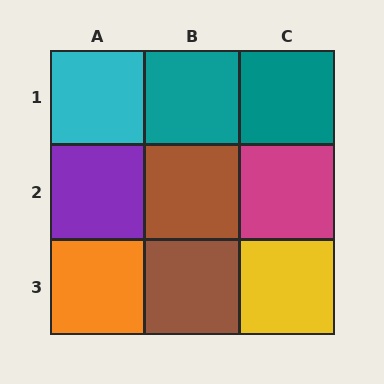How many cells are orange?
1 cell is orange.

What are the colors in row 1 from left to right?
Cyan, teal, teal.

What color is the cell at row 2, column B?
Brown.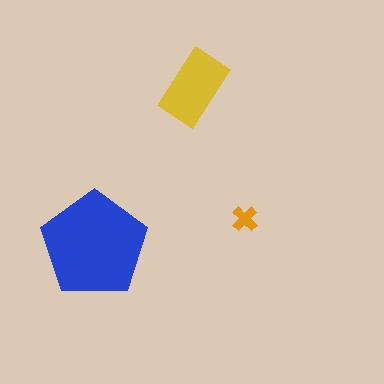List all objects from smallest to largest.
The orange cross, the yellow rectangle, the blue pentagon.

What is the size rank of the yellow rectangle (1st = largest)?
2nd.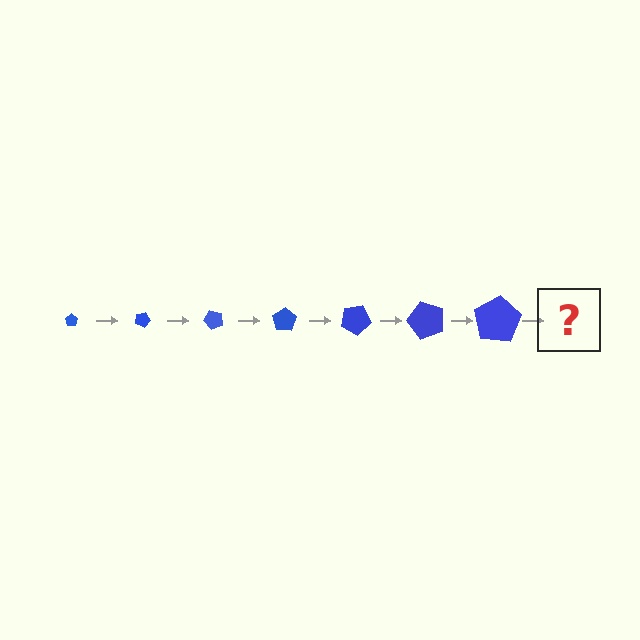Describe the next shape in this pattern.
It should be a pentagon, larger than the previous one and rotated 175 degrees from the start.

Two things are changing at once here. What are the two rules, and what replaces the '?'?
The two rules are that the pentagon grows larger each step and it rotates 25 degrees each step. The '?' should be a pentagon, larger than the previous one and rotated 175 degrees from the start.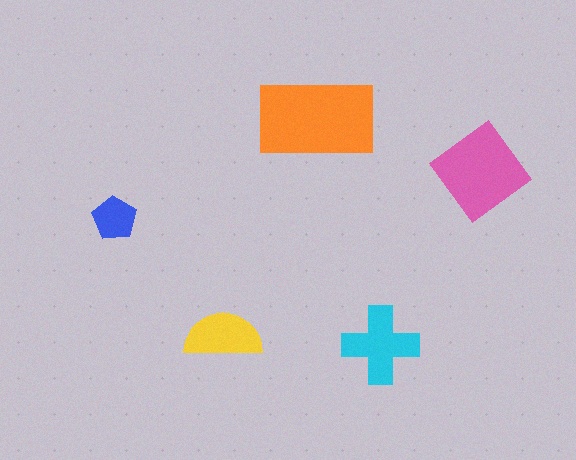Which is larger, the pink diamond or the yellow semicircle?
The pink diamond.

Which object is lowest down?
The cyan cross is bottommost.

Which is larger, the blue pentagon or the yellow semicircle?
The yellow semicircle.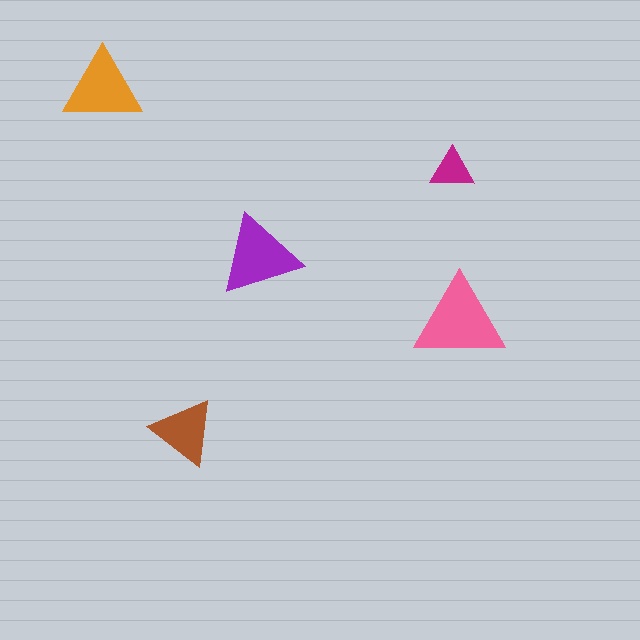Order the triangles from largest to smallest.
the pink one, the purple one, the orange one, the brown one, the magenta one.